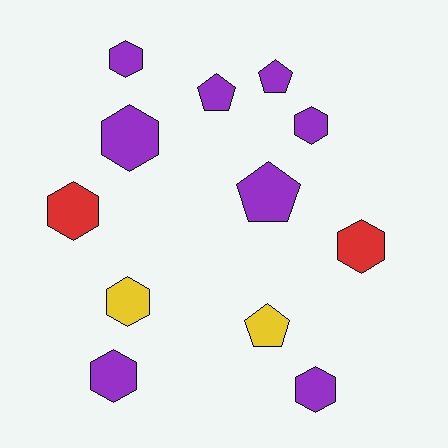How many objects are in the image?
There are 12 objects.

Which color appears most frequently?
Purple, with 8 objects.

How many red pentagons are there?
There are no red pentagons.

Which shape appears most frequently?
Hexagon, with 8 objects.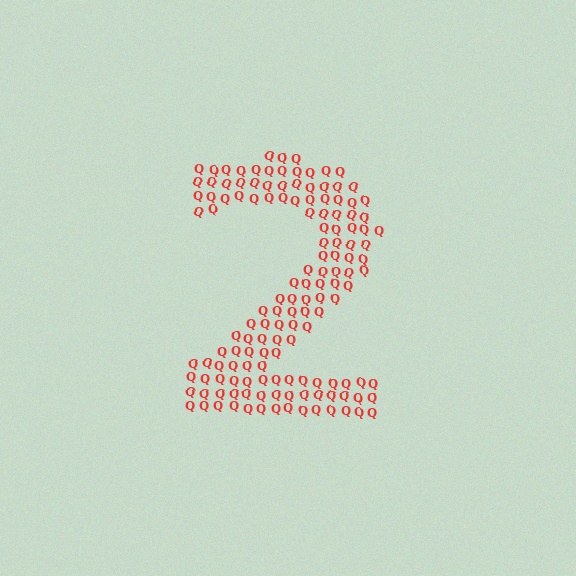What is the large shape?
The large shape is the digit 2.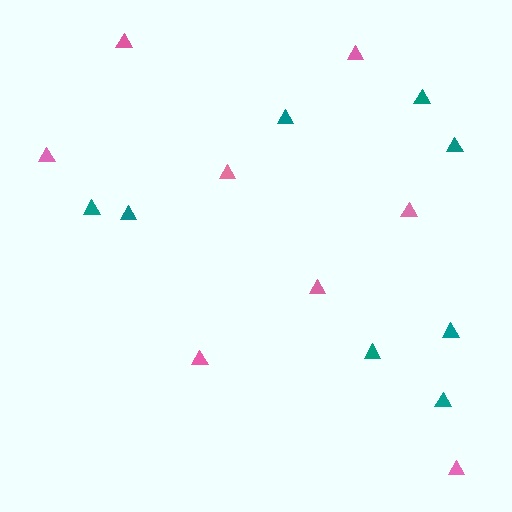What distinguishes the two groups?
There are 2 groups: one group of pink triangles (8) and one group of teal triangles (8).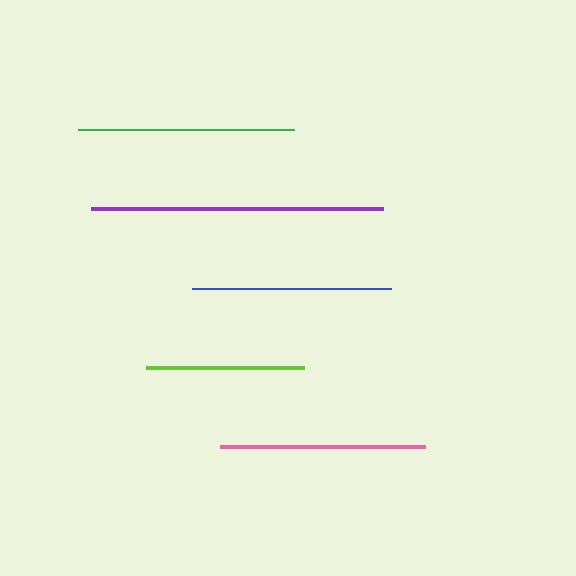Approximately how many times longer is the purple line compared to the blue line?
The purple line is approximately 1.5 times the length of the blue line.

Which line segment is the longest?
The purple line is the longest at approximately 292 pixels.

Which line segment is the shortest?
The lime line is the shortest at approximately 158 pixels.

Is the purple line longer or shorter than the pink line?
The purple line is longer than the pink line.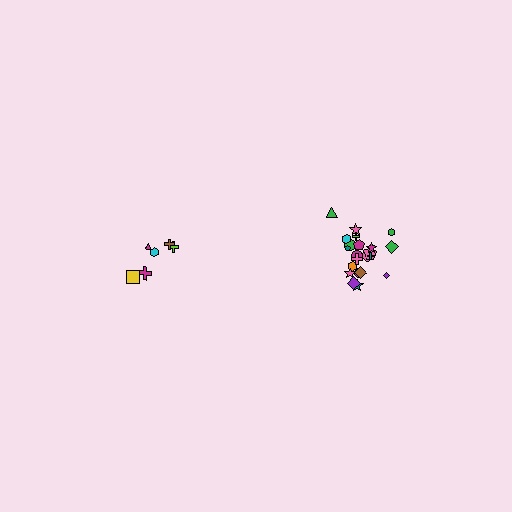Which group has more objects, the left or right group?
The right group.